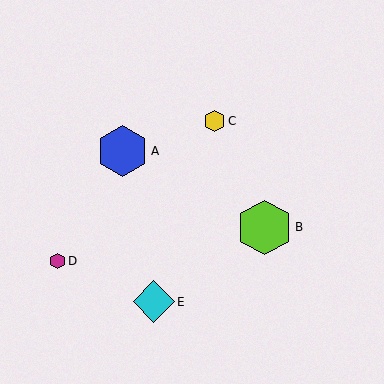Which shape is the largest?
The lime hexagon (labeled B) is the largest.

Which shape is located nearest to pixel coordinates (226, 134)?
The yellow hexagon (labeled C) at (215, 121) is nearest to that location.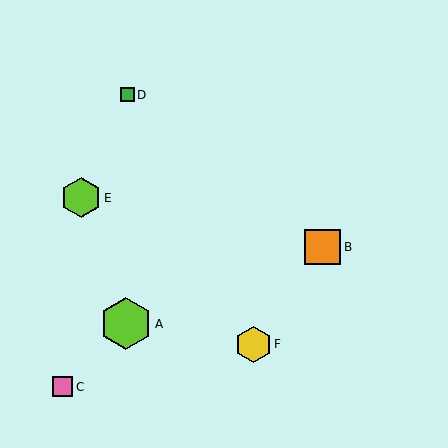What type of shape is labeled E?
Shape E is a lime hexagon.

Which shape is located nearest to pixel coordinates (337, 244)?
The orange square (labeled B) at (323, 247) is nearest to that location.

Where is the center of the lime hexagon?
The center of the lime hexagon is at (81, 198).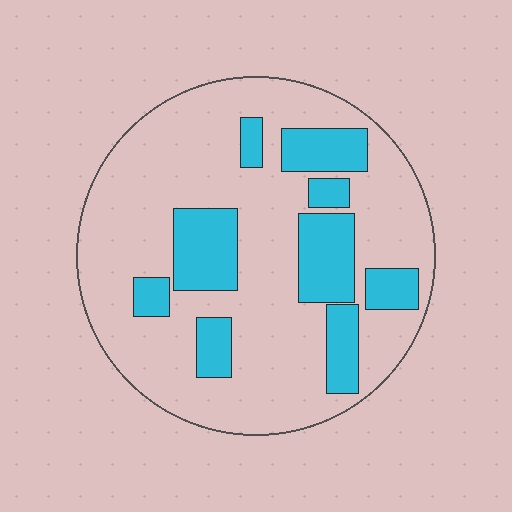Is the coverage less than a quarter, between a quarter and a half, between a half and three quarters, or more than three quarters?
Between a quarter and a half.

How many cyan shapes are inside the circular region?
9.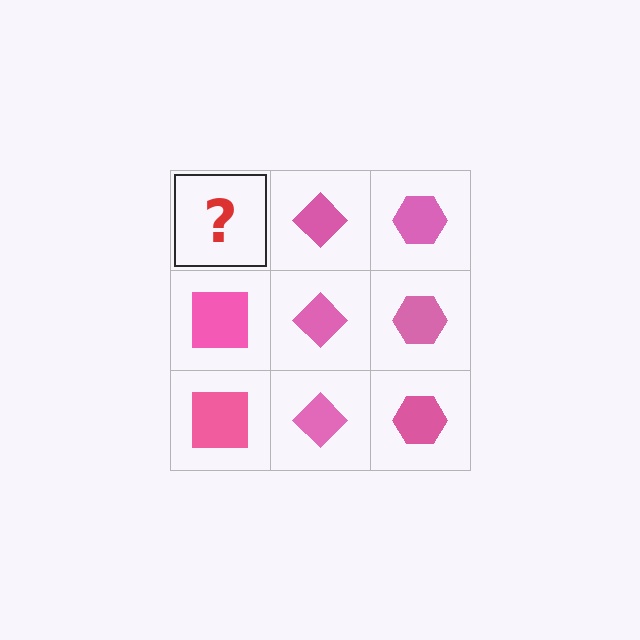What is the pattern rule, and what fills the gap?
The rule is that each column has a consistent shape. The gap should be filled with a pink square.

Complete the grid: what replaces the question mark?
The question mark should be replaced with a pink square.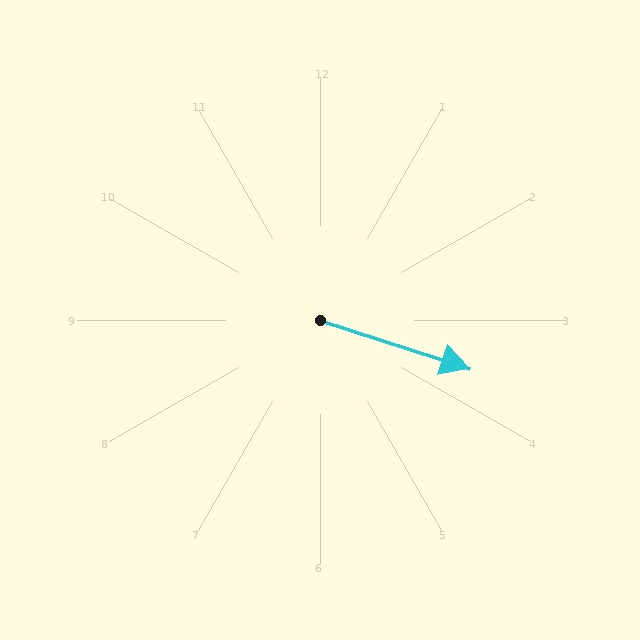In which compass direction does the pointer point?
East.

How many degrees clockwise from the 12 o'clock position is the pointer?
Approximately 108 degrees.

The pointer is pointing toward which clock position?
Roughly 4 o'clock.